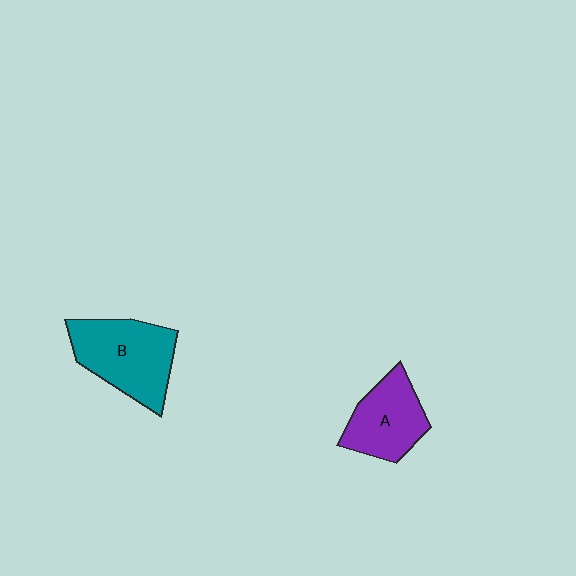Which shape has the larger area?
Shape B (teal).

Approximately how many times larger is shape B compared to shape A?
Approximately 1.3 times.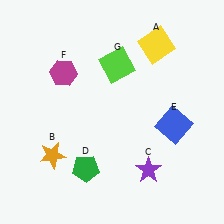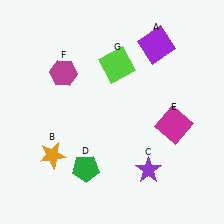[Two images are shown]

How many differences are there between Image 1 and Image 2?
There are 2 differences between the two images.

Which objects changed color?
A changed from yellow to purple. E changed from blue to magenta.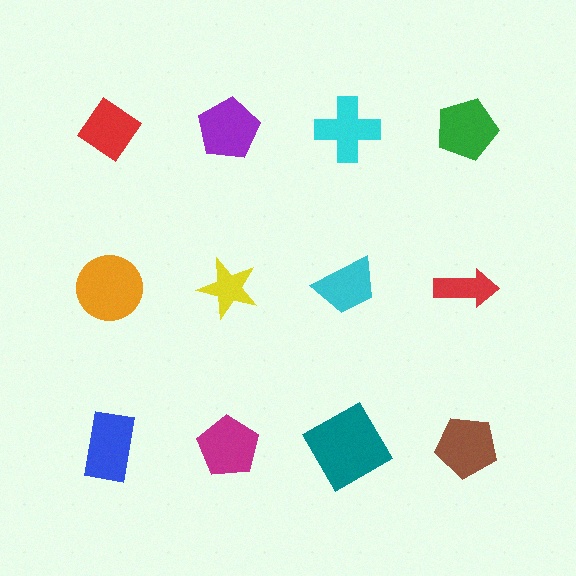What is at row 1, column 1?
A red diamond.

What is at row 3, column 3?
A teal square.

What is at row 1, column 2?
A purple pentagon.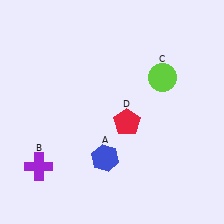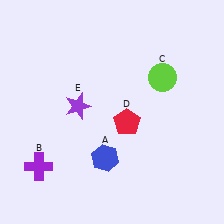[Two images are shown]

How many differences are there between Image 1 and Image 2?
There is 1 difference between the two images.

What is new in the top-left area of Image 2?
A purple star (E) was added in the top-left area of Image 2.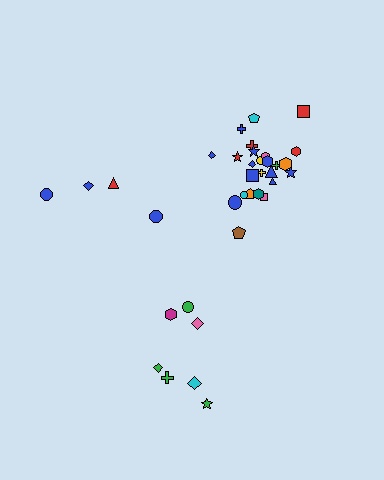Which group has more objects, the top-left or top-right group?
The top-right group.